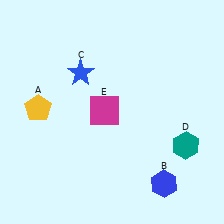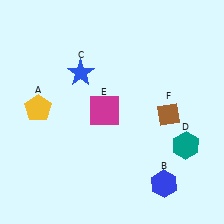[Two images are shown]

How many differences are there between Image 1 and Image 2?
There is 1 difference between the two images.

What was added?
A brown diamond (F) was added in Image 2.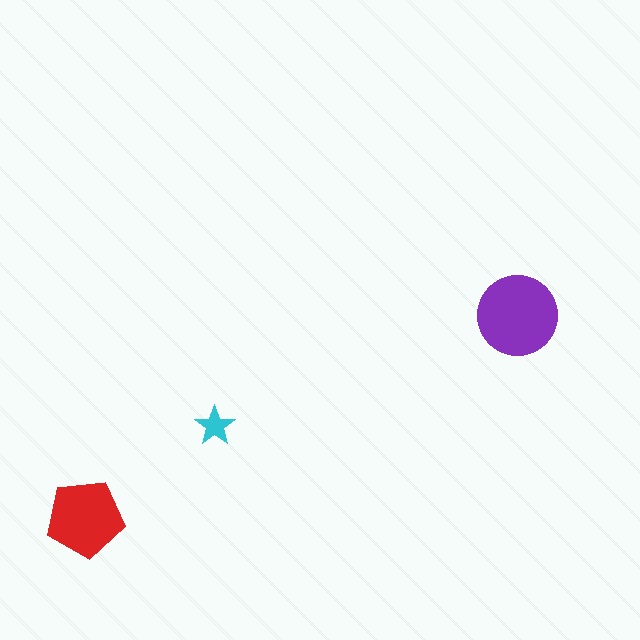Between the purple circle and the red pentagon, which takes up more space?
The purple circle.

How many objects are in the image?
There are 3 objects in the image.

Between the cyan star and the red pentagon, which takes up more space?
The red pentagon.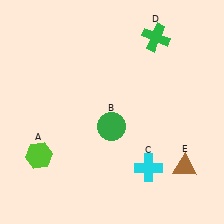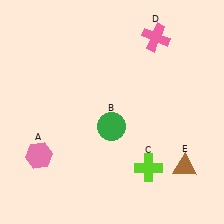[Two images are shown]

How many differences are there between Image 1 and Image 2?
There are 3 differences between the two images.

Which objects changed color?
A changed from lime to pink. C changed from cyan to lime. D changed from green to pink.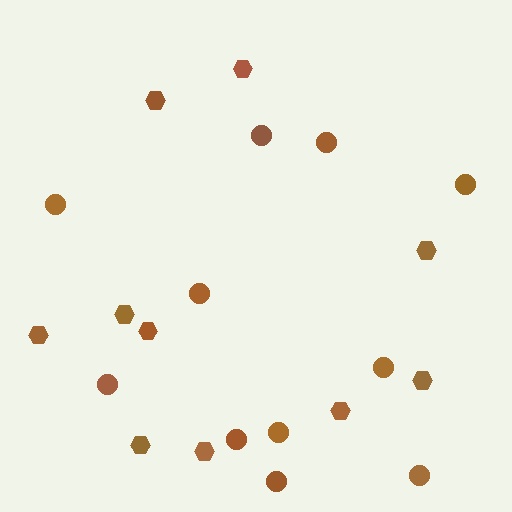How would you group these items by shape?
There are 2 groups: one group of circles (11) and one group of hexagons (10).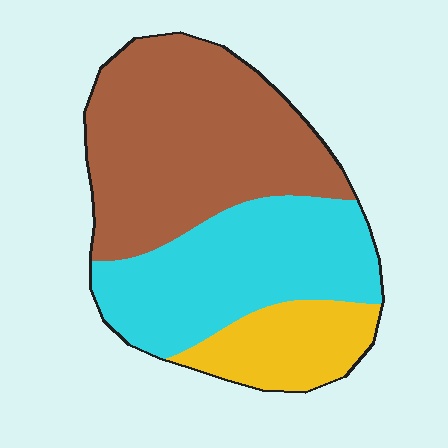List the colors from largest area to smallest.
From largest to smallest: brown, cyan, yellow.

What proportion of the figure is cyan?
Cyan takes up between a third and a half of the figure.